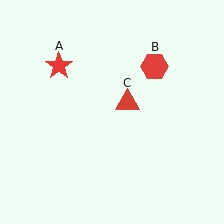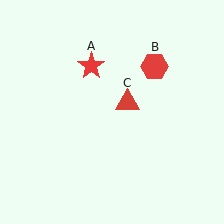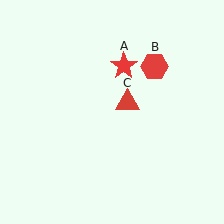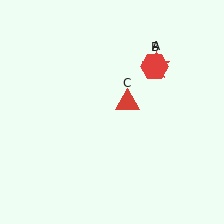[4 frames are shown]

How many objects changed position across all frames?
1 object changed position: red star (object A).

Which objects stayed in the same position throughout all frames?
Red hexagon (object B) and red triangle (object C) remained stationary.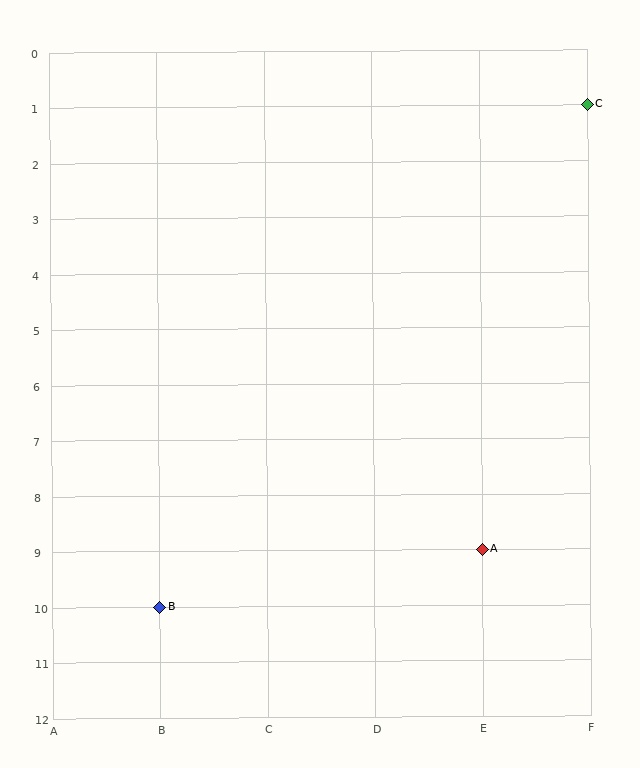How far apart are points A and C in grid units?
Points A and C are 1 column and 8 rows apart (about 8.1 grid units diagonally).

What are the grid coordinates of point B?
Point B is at grid coordinates (B, 10).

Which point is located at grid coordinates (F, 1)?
Point C is at (F, 1).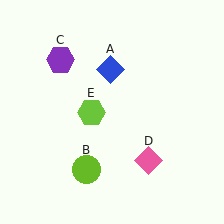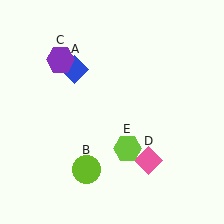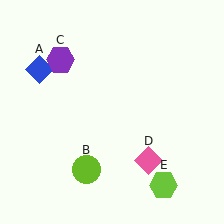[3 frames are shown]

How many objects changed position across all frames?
2 objects changed position: blue diamond (object A), lime hexagon (object E).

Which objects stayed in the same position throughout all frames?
Lime circle (object B) and purple hexagon (object C) and pink diamond (object D) remained stationary.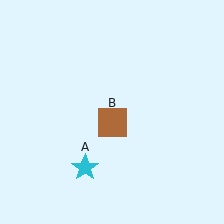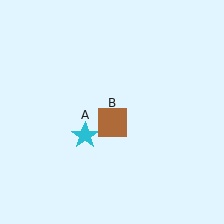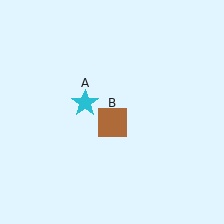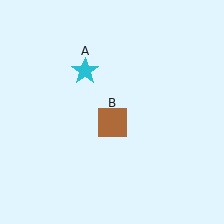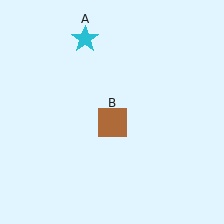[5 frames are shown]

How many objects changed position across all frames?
1 object changed position: cyan star (object A).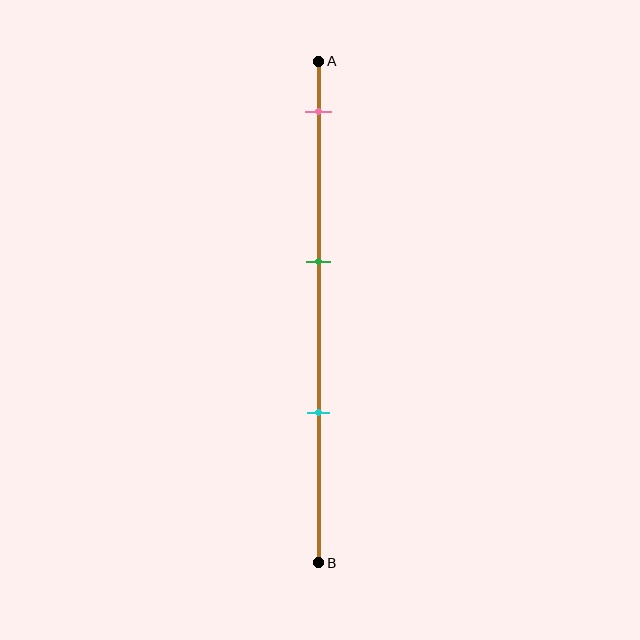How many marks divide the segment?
There are 3 marks dividing the segment.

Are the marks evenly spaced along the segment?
Yes, the marks are approximately evenly spaced.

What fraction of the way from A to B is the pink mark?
The pink mark is approximately 10% (0.1) of the way from A to B.